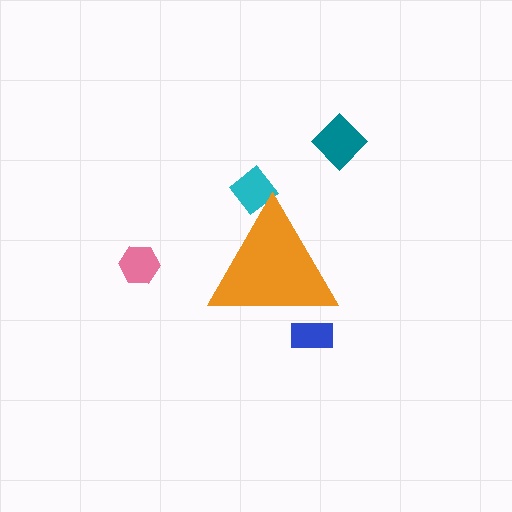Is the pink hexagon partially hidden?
No, the pink hexagon is fully visible.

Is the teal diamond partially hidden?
No, the teal diamond is fully visible.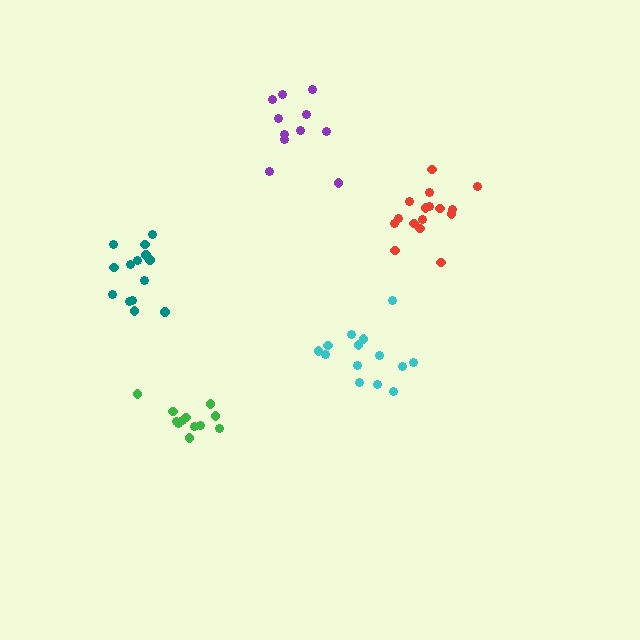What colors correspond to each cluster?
The clusters are colored: green, cyan, purple, teal, red.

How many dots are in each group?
Group 1: 12 dots, Group 2: 14 dots, Group 3: 11 dots, Group 4: 14 dots, Group 5: 16 dots (67 total).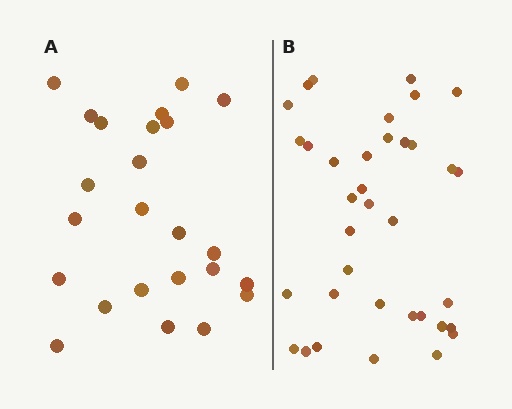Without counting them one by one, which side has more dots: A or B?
Region B (the right region) has more dots.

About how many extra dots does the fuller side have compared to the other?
Region B has roughly 12 or so more dots than region A.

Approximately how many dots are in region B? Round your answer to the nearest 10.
About 40 dots. (The exact count is 36, which rounds to 40.)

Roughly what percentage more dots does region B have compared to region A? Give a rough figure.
About 50% more.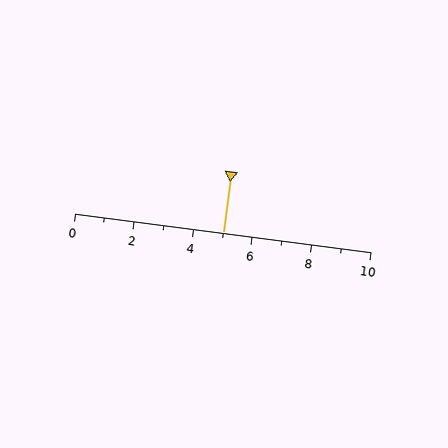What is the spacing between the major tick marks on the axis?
The major ticks are spaced 2 apart.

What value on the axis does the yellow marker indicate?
The marker indicates approximately 5.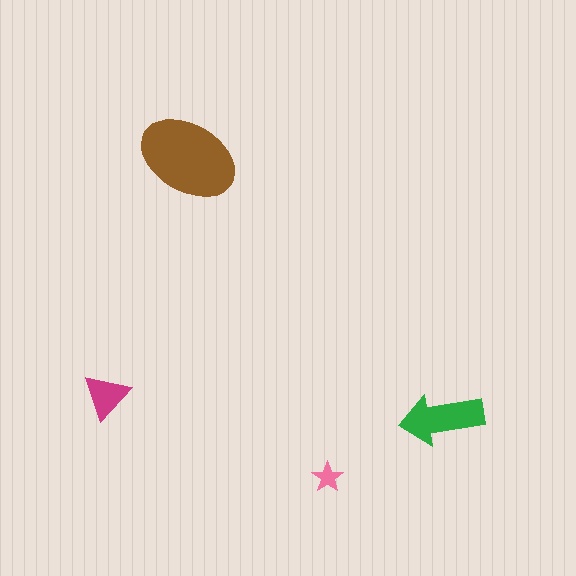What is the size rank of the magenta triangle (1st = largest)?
3rd.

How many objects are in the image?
There are 4 objects in the image.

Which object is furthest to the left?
The magenta triangle is leftmost.